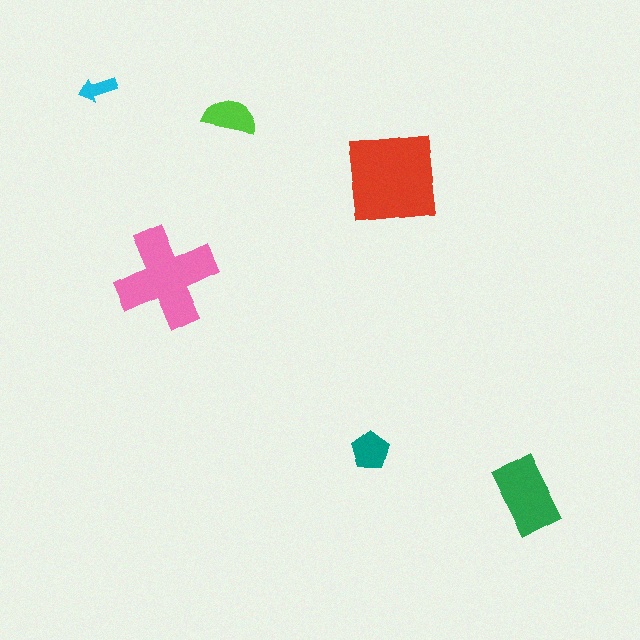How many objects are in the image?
There are 6 objects in the image.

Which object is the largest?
The red square.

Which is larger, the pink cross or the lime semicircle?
The pink cross.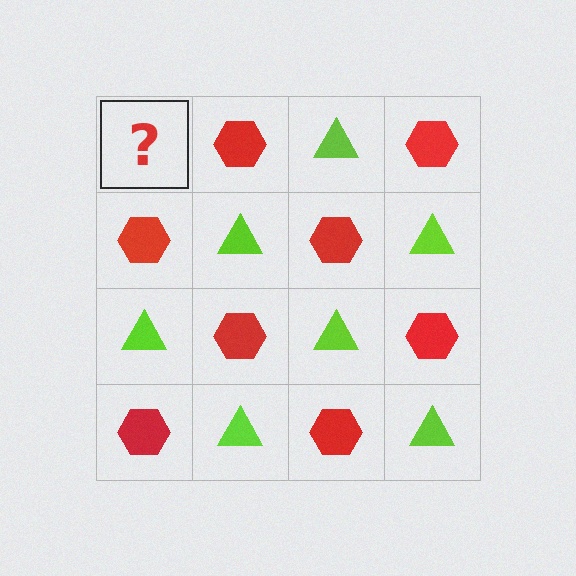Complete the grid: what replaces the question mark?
The question mark should be replaced with a lime triangle.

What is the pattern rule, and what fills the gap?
The rule is that it alternates lime triangle and red hexagon in a checkerboard pattern. The gap should be filled with a lime triangle.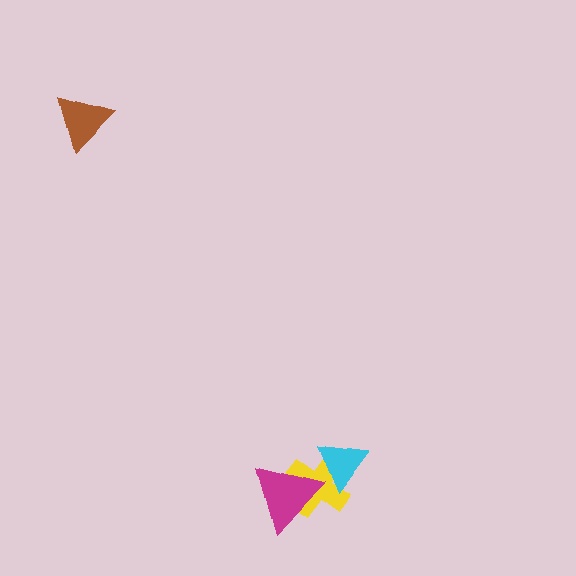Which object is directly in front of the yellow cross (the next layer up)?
The cyan triangle is directly in front of the yellow cross.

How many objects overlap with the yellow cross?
2 objects overlap with the yellow cross.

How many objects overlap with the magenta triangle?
1 object overlaps with the magenta triangle.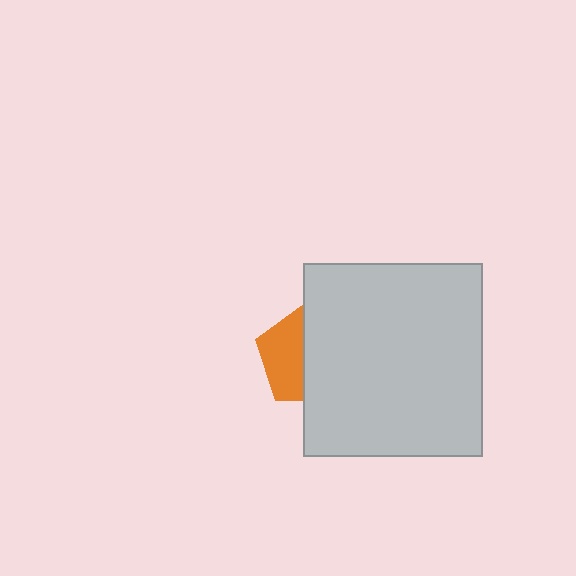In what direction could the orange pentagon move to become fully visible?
The orange pentagon could move left. That would shift it out from behind the light gray rectangle entirely.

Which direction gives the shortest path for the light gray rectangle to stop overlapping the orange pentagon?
Moving right gives the shortest separation.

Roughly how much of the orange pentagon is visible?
A small part of it is visible (roughly 44%).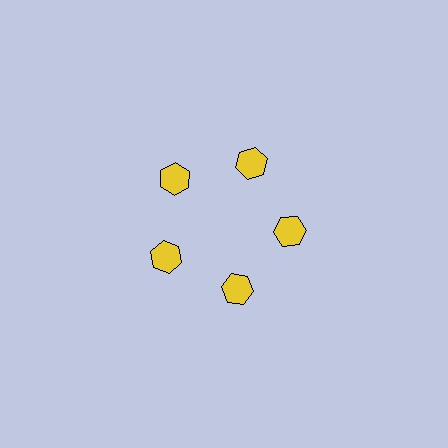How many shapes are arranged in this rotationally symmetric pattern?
There are 5 shapes, arranged in 5 groups of 1.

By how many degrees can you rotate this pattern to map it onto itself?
The pattern maps onto itself every 72 degrees of rotation.